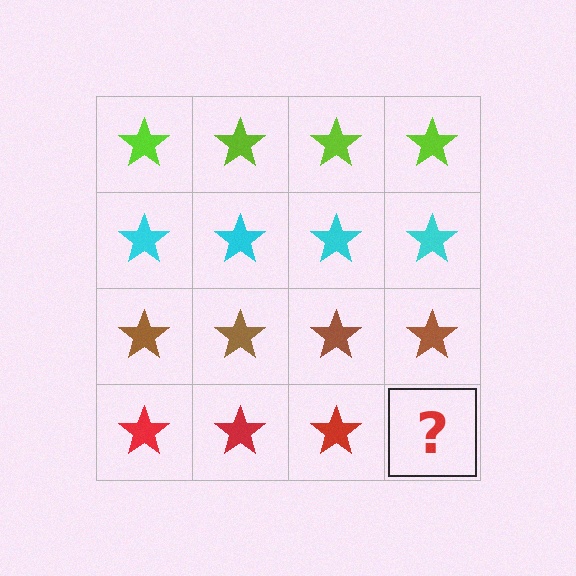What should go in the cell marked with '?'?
The missing cell should contain a red star.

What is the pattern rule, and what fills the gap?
The rule is that each row has a consistent color. The gap should be filled with a red star.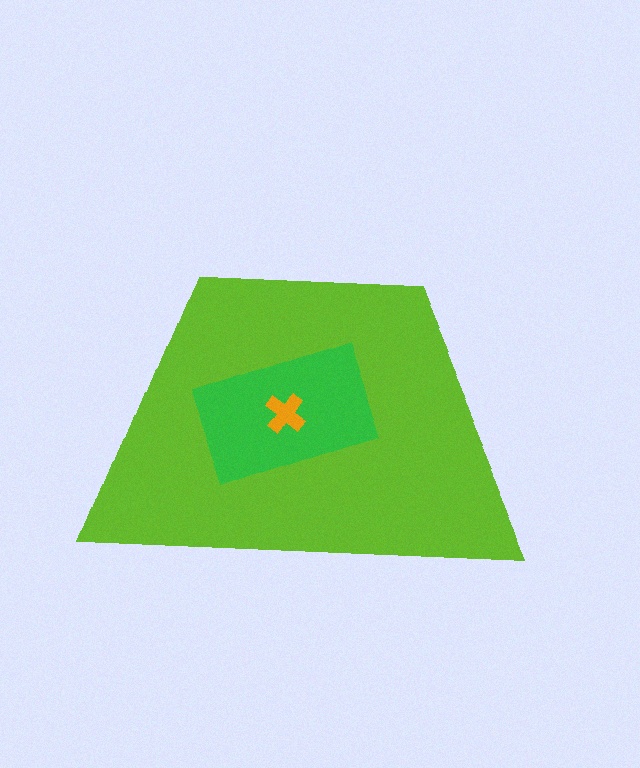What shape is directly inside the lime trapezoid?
The green rectangle.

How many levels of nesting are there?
3.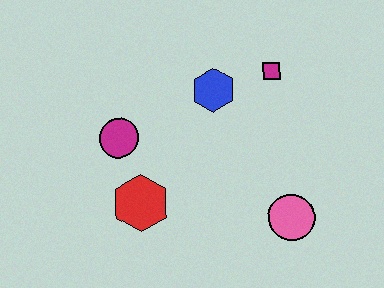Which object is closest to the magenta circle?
The red hexagon is closest to the magenta circle.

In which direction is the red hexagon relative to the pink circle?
The red hexagon is to the left of the pink circle.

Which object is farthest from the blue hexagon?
The pink circle is farthest from the blue hexagon.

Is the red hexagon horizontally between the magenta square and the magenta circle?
Yes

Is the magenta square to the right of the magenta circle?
Yes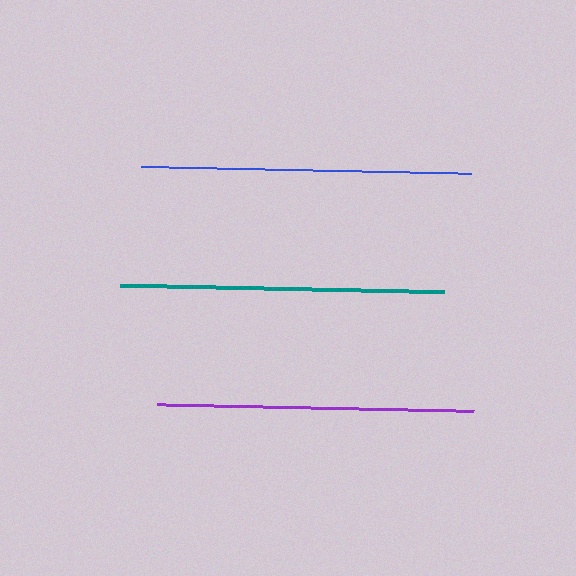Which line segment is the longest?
The blue line is the longest at approximately 329 pixels.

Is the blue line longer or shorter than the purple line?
The blue line is longer than the purple line.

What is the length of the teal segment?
The teal segment is approximately 324 pixels long.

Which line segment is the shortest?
The purple line is the shortest at approximately 317 pixels.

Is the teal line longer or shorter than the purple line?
The teal line is longer than the purple line.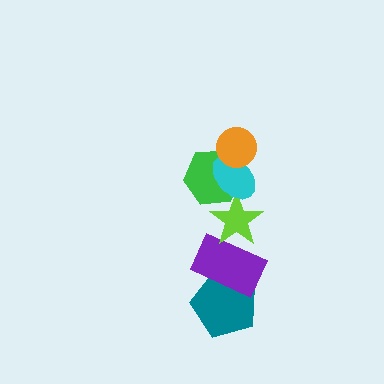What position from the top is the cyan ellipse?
The cyan ellipse is 2nd from the top.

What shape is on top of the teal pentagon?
The purple rectangle is on top of the teal pentagon.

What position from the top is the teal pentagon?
The teal pentagon is 6th from the top.